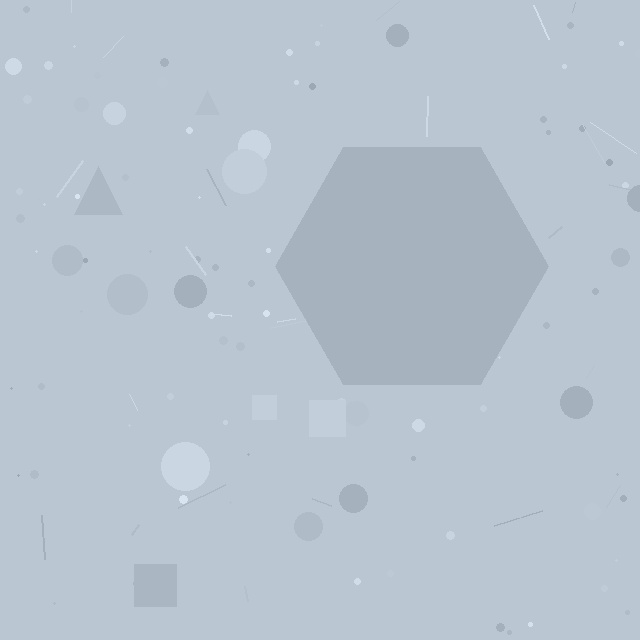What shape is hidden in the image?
A hexagon is hidden in the image.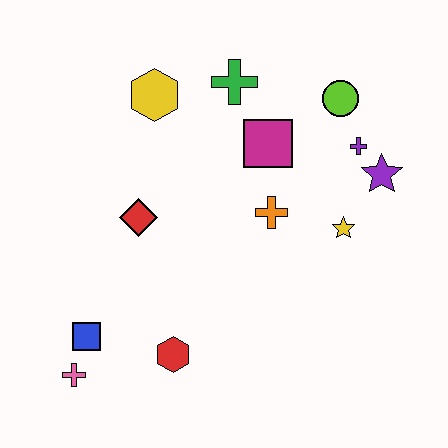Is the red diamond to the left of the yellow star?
Yes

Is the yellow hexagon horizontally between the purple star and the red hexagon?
No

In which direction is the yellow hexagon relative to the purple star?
The yellow hexagon is to the left of the purple star.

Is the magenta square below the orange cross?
No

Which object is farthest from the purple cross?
The pink cross is farthest from the purple cross.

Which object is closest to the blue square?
The pink cross is closest to the blue square.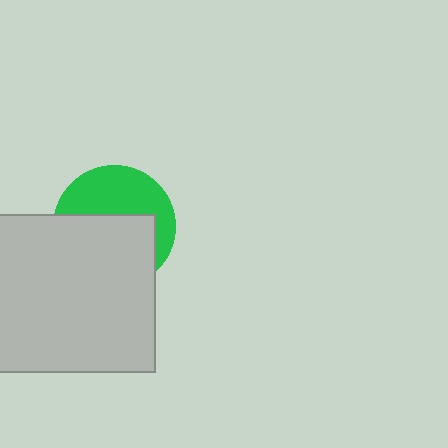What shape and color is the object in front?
The object in front is a light gray square.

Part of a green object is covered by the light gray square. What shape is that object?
It is a circle.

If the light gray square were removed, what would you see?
You would see the complete green circle.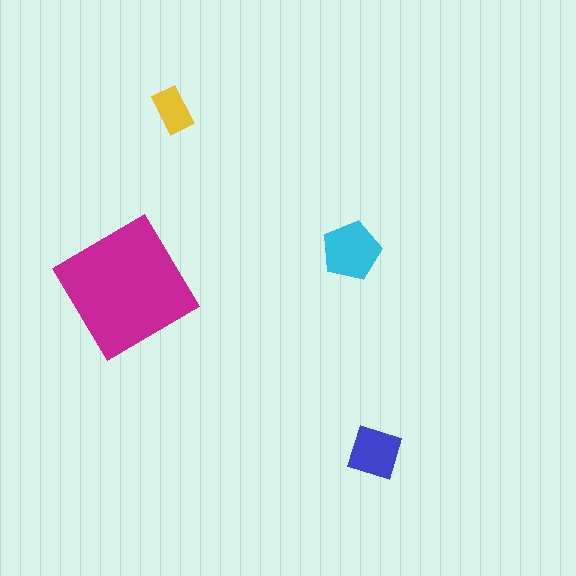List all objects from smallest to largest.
The yellow rectangle, the blue diamond, the cyan pentagon, the magenta diamond.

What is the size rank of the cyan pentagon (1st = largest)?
2nd.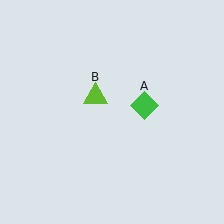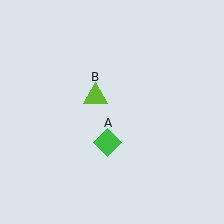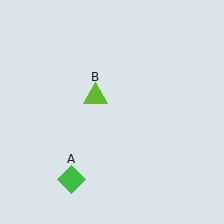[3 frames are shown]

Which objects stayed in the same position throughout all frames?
Lime triangle (object B) remained stationary.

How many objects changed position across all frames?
1 object changed position: green diamond (object A).